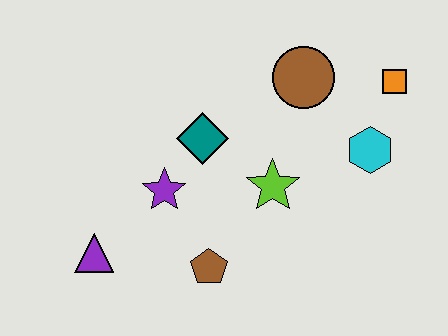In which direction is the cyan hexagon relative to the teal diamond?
The cyan hexagon is to the right of the teal diamond.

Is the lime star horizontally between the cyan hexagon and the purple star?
Yes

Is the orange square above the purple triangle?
Yes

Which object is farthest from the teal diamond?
The orange square is farthest from the teal diamond.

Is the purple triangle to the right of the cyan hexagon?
No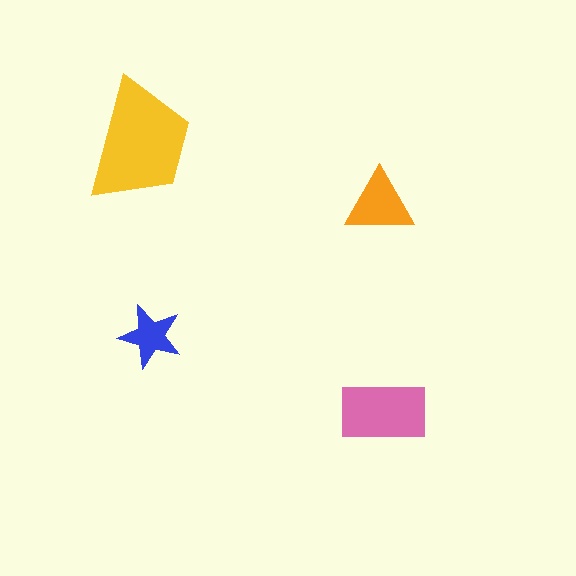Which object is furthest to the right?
The pink rectangle is rightmost.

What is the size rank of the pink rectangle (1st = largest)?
2nd.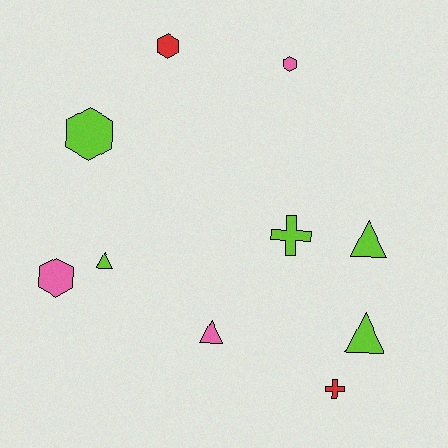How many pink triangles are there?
There is 1 pink triangle.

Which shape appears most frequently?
Triangle, with 4 objects.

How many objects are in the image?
There are 10 objects.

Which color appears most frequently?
Lime, with 5 objects.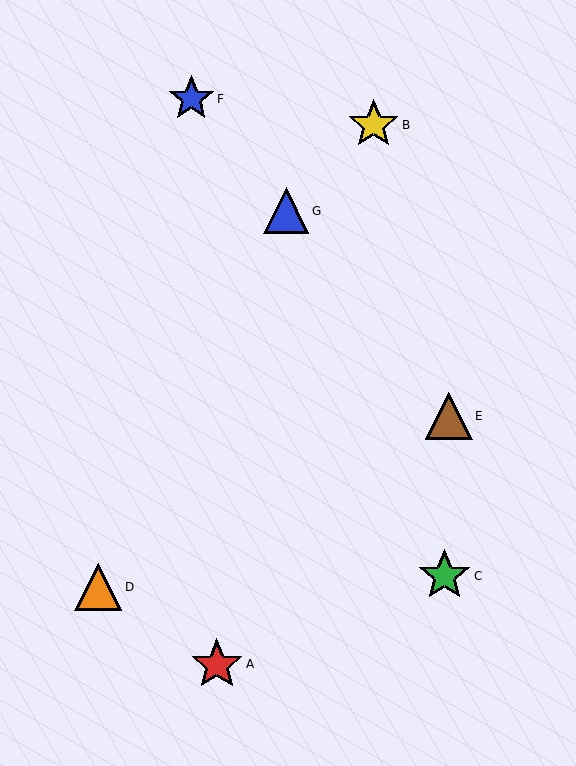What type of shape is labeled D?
Shape D is an orange triangle.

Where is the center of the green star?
The center of the green star is at (444, 576).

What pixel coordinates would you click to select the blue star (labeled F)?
Click at (191, 99) to select the blue star F.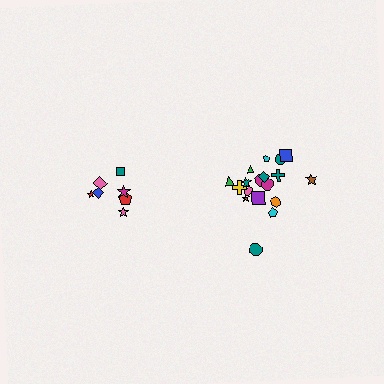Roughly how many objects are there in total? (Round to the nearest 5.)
Roughly 25 objects in total.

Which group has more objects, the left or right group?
The right group.